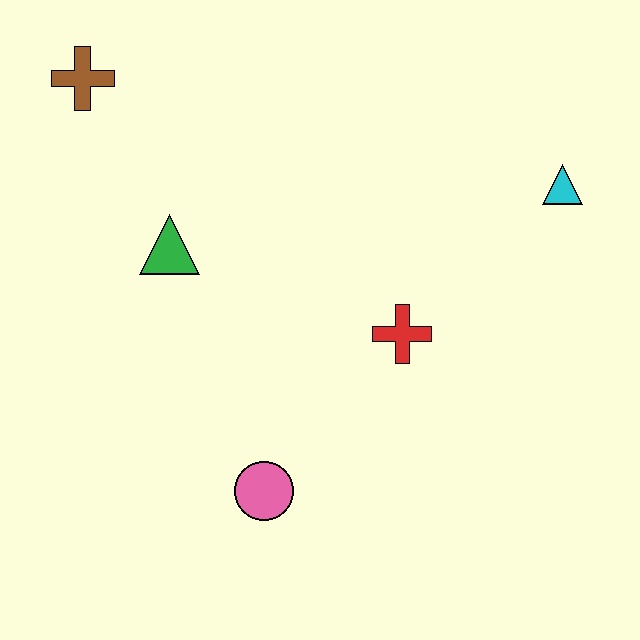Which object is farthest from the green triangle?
The cyan triangle is farthest from the green triangle.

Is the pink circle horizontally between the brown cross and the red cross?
Yes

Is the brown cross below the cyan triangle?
No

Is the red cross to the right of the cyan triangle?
No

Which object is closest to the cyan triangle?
The red cross is closest to the cyan triangle.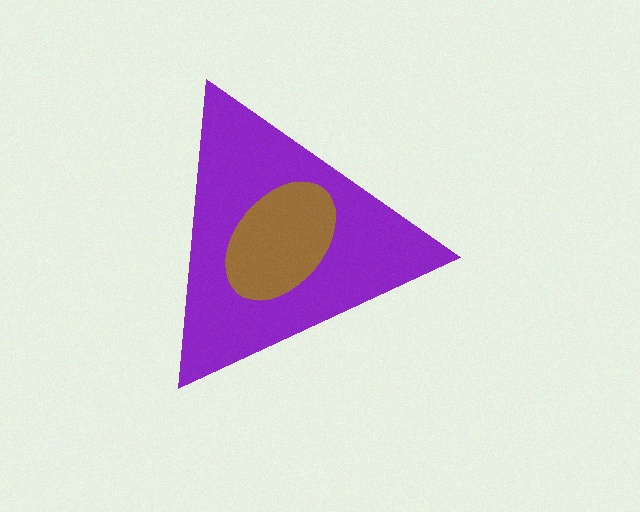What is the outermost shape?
The purple triangle.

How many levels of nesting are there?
2.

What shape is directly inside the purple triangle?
The brown ellipse.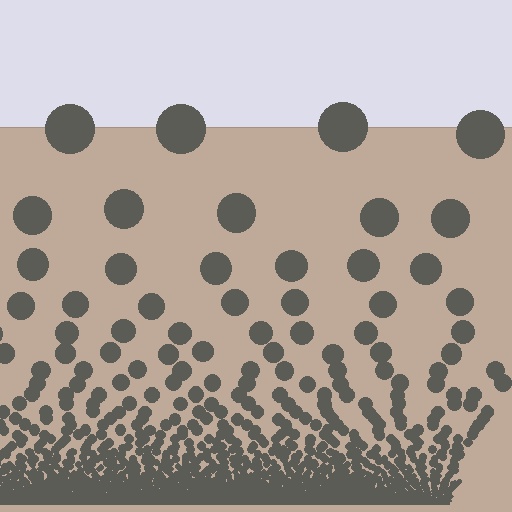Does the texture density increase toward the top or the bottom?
Density increases toward the bottom.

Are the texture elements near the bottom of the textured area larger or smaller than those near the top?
Smaller. The gradient is inverted — elements near the bottom are smaller and denser.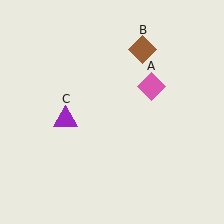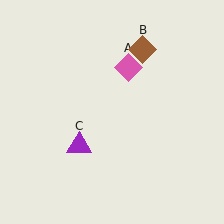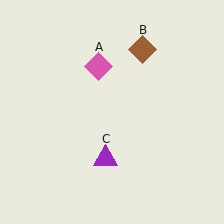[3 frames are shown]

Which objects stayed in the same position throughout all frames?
Brown diamond (object B) remained stationary.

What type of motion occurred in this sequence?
The pink diamond (object A), purple triangle (object C) rotated counterclockwise around the center of the scene.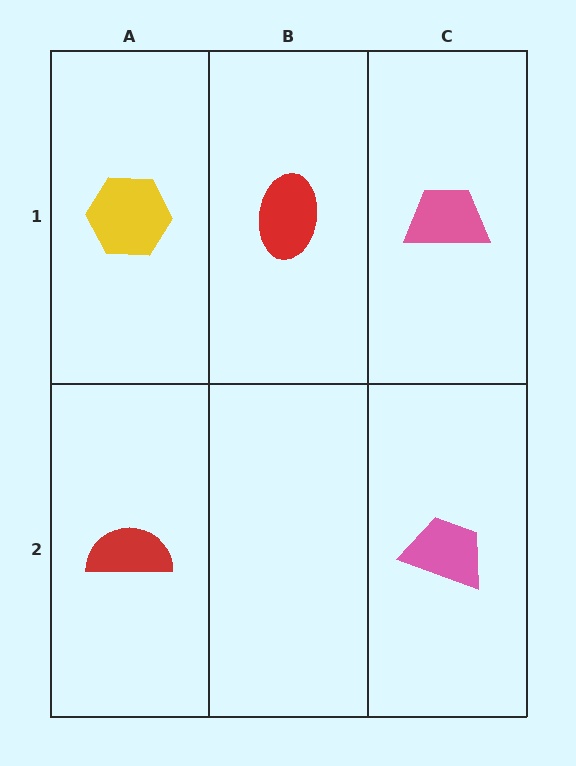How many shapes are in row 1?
3 shapes.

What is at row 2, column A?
A red semicircle.